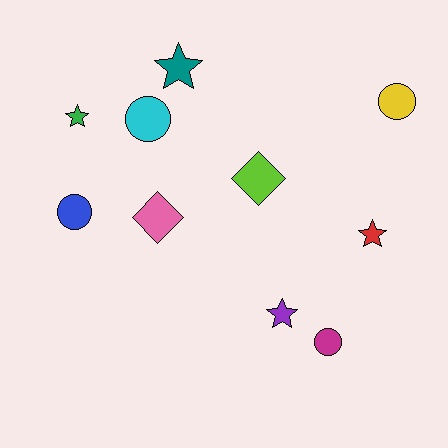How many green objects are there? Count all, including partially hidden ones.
There is 1 green object.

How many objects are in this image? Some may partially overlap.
There are 10 objects.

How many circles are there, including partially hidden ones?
There are 4 circles.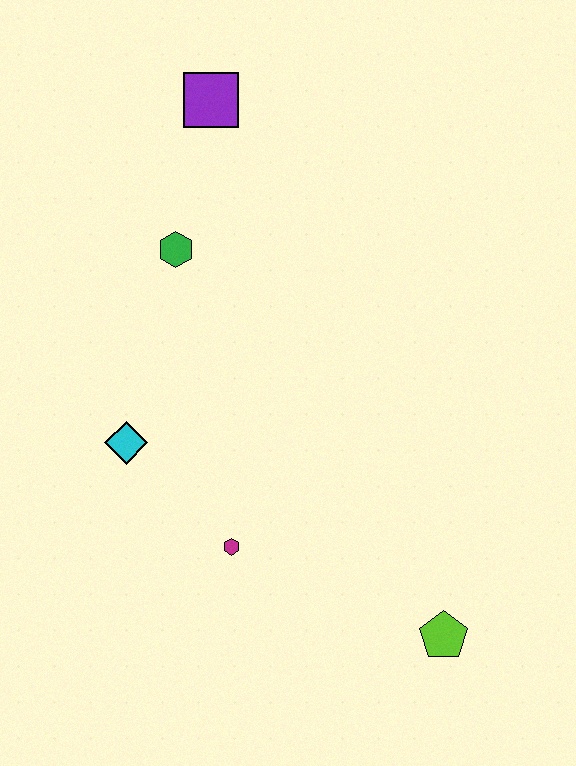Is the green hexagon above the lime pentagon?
Yes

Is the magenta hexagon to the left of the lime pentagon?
Yes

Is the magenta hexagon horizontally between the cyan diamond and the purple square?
No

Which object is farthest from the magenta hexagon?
The purple square is farthest from the magenta hexagon.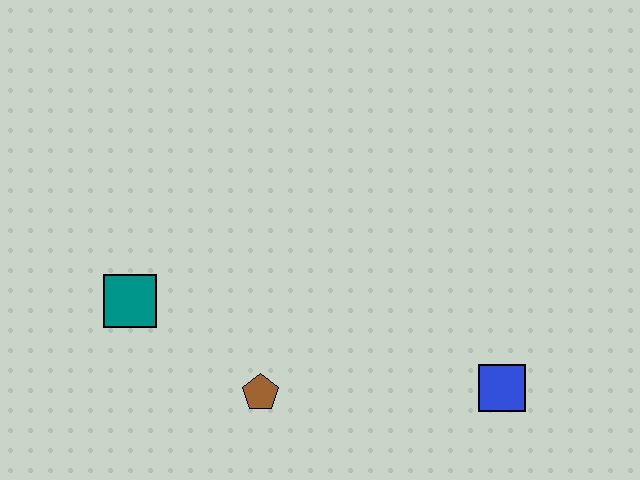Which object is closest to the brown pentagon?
The teal square is closest to the brown pentagon.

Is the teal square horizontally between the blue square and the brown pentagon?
No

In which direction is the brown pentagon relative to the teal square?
The brown pentagon is to the right of the teal square.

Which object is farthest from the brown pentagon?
The blue square is farthest from the brown pentagon.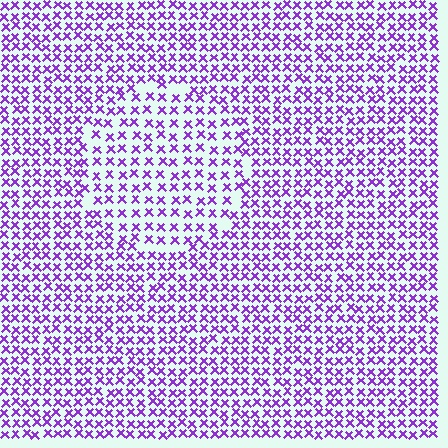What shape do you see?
I see a circle.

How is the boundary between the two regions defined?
The boundary is defined by a change in element density (approximately 1.5x ratio). All elements are the same color, size, and shape.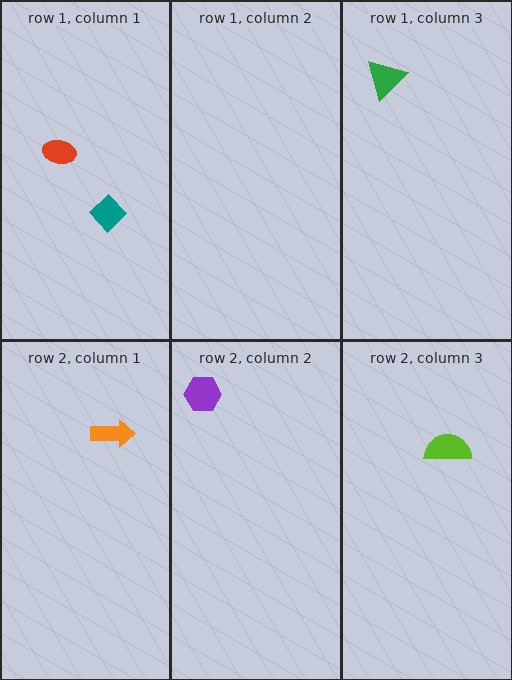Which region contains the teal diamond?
The row 1, column 1 region.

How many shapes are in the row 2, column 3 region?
1.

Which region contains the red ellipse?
The row 1, column 1 region.